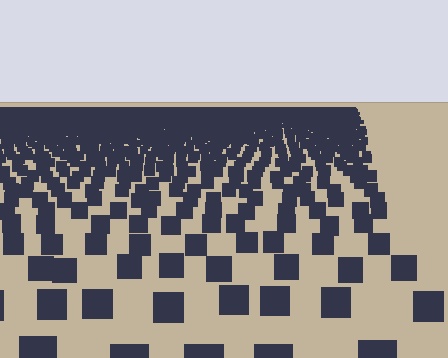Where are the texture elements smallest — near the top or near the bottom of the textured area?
Near the top.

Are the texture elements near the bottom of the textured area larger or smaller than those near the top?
Larger. Near the bottom, elements are closer to the viewer and appear at a bigger on-screen size.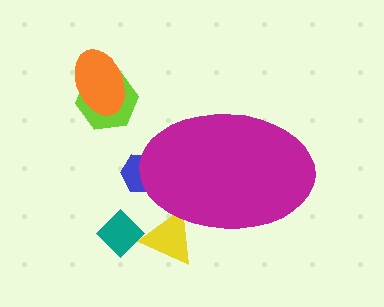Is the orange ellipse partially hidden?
No, the orange ellipse is fully visible.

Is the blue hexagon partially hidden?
Yes, the blue hexagon is partially hidden behind the magenta ellipse.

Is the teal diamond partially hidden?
No, the teal diamond is fully visible.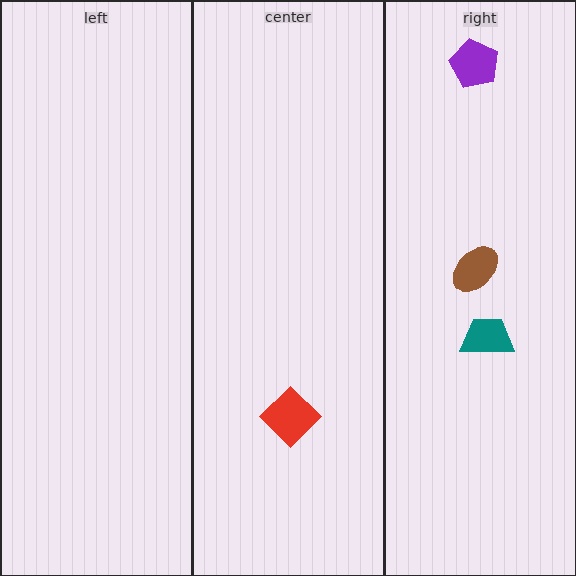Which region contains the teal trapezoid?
The right region.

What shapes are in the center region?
The red diamond.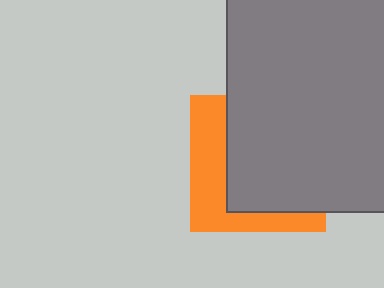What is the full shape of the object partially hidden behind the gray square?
The partially hidden object is an orange square.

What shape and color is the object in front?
The object in front is a gray square.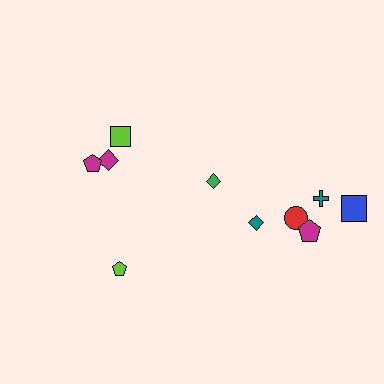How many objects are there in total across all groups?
There are 10 objects.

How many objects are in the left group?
There are 4 objects.